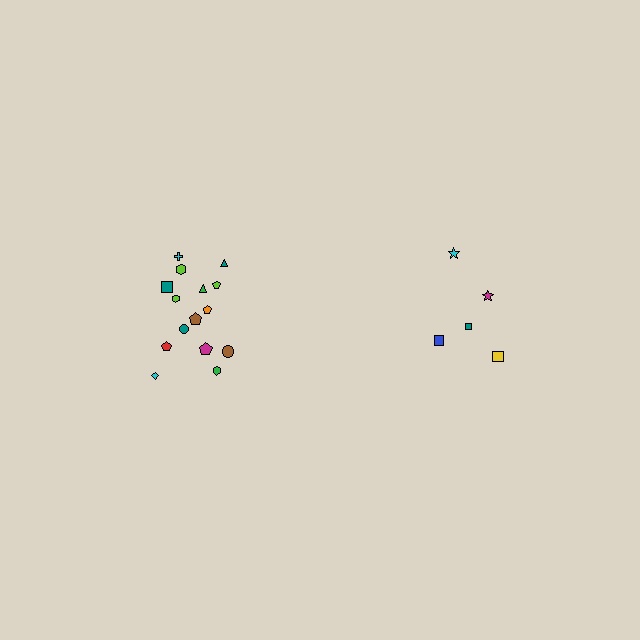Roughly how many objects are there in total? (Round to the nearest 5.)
Roughly 20 objects in total.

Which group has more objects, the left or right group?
The left group.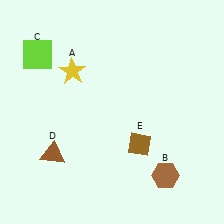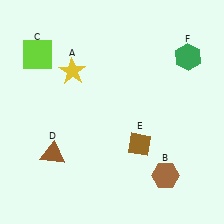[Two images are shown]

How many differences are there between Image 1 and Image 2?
There is 1 difference between the two images.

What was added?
A green hexagon (F) was added in Image 2.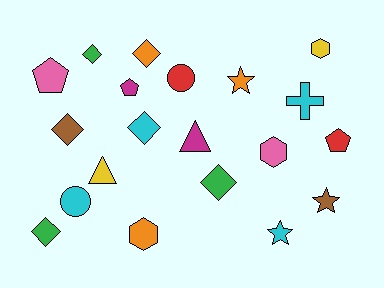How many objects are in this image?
There are 20 objects.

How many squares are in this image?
There are no squares.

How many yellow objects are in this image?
There are 2 yellow objects.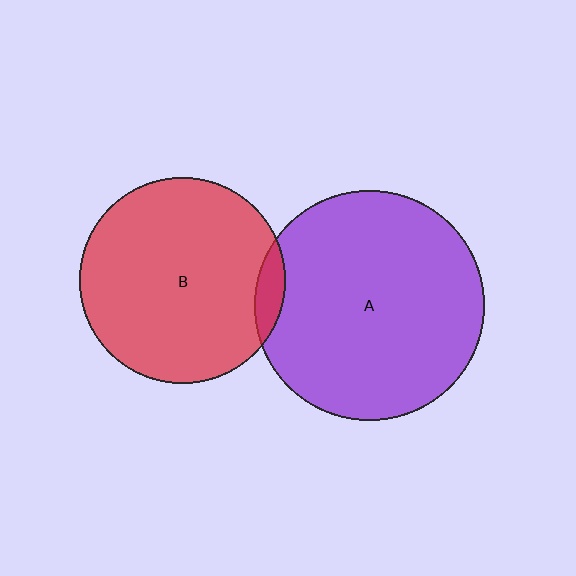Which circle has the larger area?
Circle A (purple).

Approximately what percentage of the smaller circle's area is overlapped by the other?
Approximately 5%.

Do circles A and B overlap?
Yes.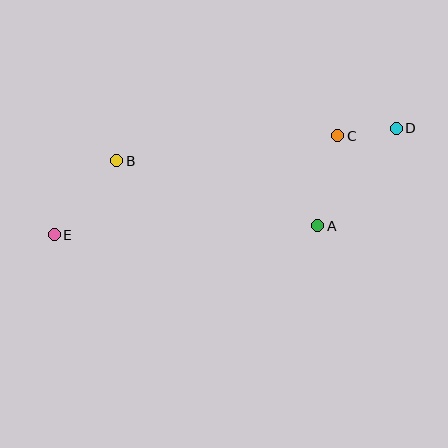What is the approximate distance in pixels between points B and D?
The distance between B and D is approximately 281 pixels.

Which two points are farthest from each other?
Points D and E are farthest from each other.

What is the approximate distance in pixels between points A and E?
The distance between A and E is approximately 264 pixels.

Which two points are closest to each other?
Points C and D are closest to each other.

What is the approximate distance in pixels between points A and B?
The distance between A and B is approximately 211 pixels.